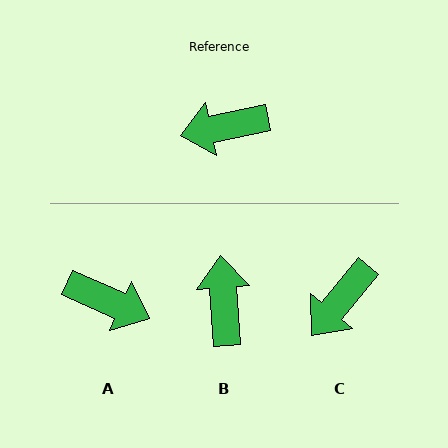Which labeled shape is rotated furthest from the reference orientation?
A, about 145 degrees away.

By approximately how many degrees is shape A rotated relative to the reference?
Approximately 145 degrees counter-clockwise.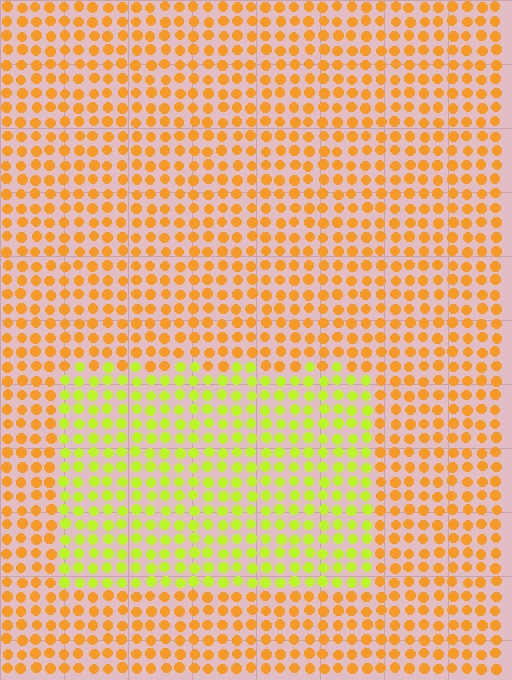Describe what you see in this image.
The image is filled with small orange elements in a uniform arrangement. A rectangle-shaped region is visible where the elements are tinted to a slightly different hue, forming a subtle color boundary.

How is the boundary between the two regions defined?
The boundary is defined purely by a slight shift in hue (about 44 degrees). Spacing, size, and orientation are identical on both sides.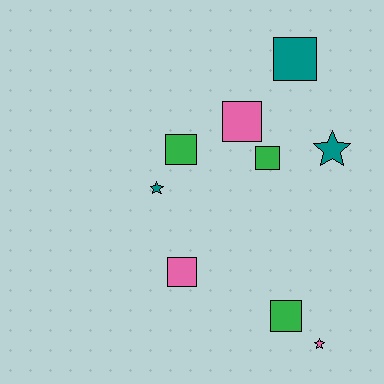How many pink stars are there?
There is 1 pink star.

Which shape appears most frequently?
Square, with 6 objects.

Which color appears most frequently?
Green, with 3 objects.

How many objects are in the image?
There are 9 objects.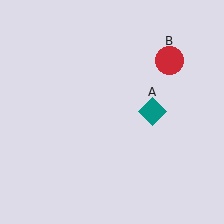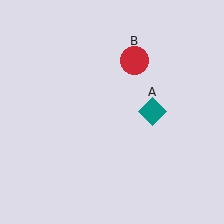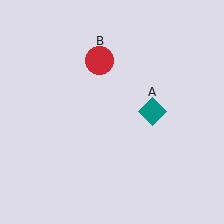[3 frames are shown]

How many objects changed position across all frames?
1 object changed position: red circle (object B).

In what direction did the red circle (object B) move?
The red circle (object B) moved left.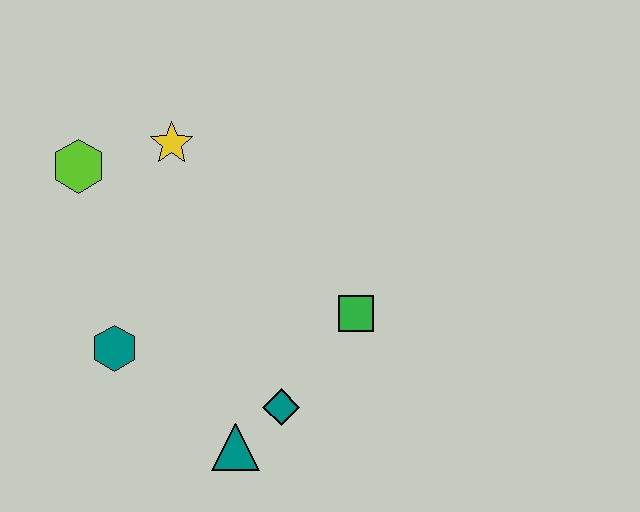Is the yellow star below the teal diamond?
No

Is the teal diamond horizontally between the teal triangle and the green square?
Yes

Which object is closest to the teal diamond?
The teal triangle is closest to the teal diamond.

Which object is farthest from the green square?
The lime hexagon is farthest from the green square.